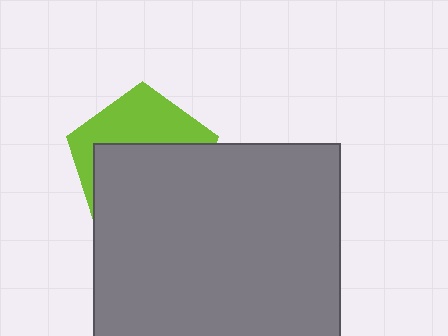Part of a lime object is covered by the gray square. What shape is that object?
It is a pentagon.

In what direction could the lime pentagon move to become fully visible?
The lime pentagon could move up. That would shift it out from behind the gray square entirely.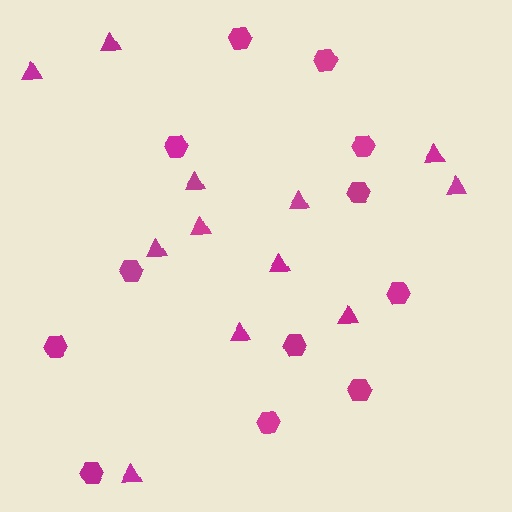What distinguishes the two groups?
There are 2 groups: one group of hexagons (12) and one group of triangles (12).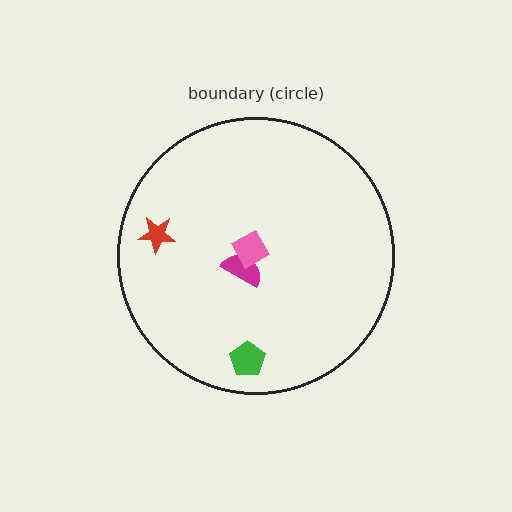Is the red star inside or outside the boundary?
Inside.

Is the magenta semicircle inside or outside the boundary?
Inside.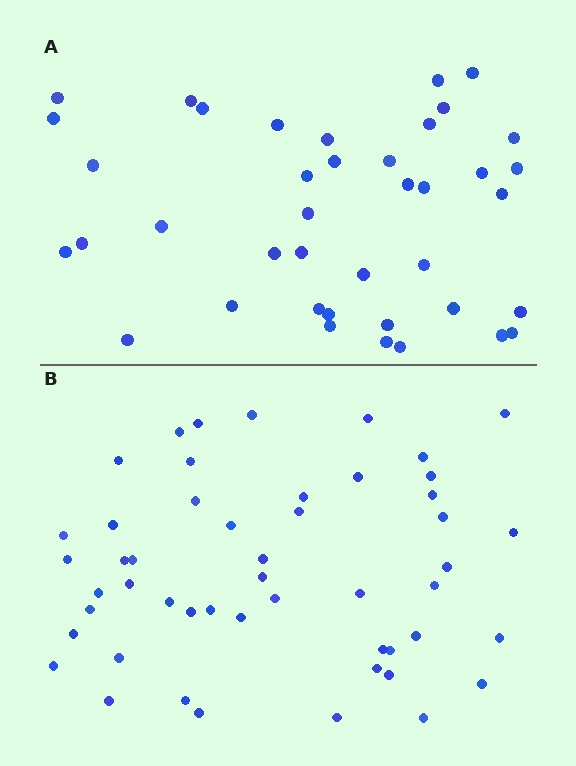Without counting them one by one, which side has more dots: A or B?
Region B (the bottom region) has more dots.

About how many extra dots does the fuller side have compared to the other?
Region B has roughly 10 or so more dots than region A.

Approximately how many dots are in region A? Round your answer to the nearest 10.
About 40 dots.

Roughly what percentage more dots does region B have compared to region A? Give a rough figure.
About 25% more.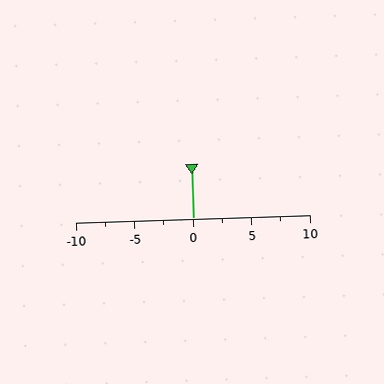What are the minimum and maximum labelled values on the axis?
The axis runs from -10 to 10.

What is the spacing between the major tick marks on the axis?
The major ticks are spaced 5 apart.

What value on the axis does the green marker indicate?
The marker indicates approximately 0.